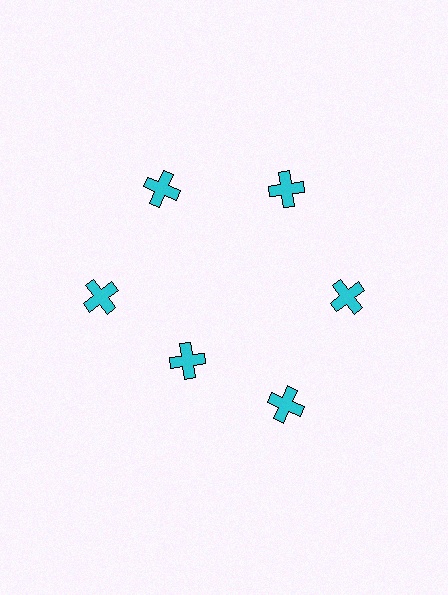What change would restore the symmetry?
The symmetry would be restored by moving it outward, back onto the ring so that all 6 crosses sit at equal angles and equal distance from the center.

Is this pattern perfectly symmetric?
No. The 6 cyan crosses are arranged in a ring, but one element near the 7 o'clock position is pulled inward toward the center, breaking the 6-fold rotational symmetry.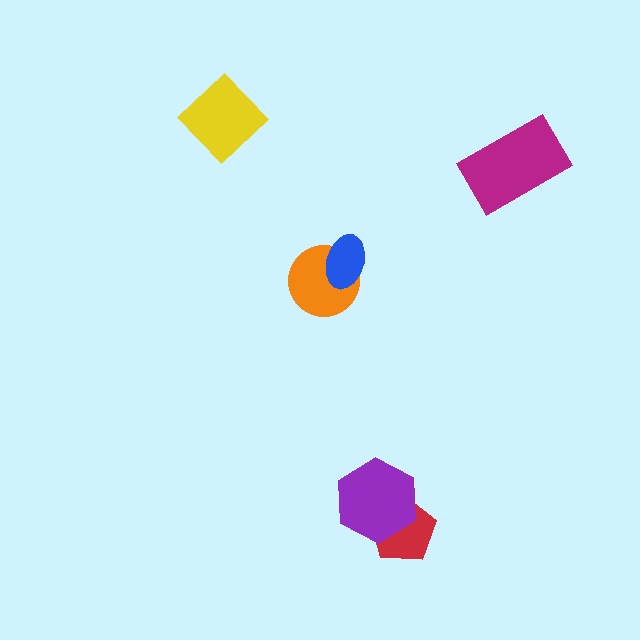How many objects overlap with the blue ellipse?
1 object overlaps with the blue ellipse.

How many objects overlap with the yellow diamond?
0 objects overlap with the yellow diamond.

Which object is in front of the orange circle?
The blue ellipse is in front of the orange circle.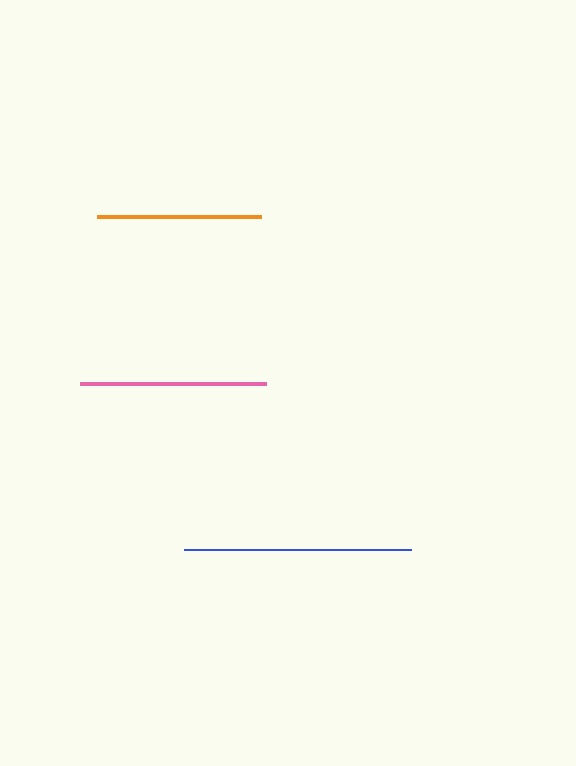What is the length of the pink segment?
The pink segment is approximately 186 pixels long.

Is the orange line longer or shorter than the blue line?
The blue line is longer than the orange line.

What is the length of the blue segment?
The blue segment is approximately 227 pixels long.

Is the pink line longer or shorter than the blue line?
The blue line is longer than the pink line.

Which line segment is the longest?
The blue line is the longest at approximately 227 pixels.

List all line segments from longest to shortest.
From longest to shortest: blue, pink, orange.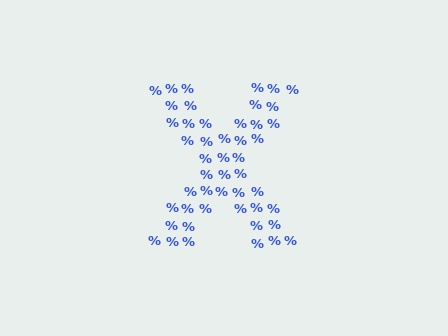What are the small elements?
The small elements are percent signs.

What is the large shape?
The large shape is the letter X.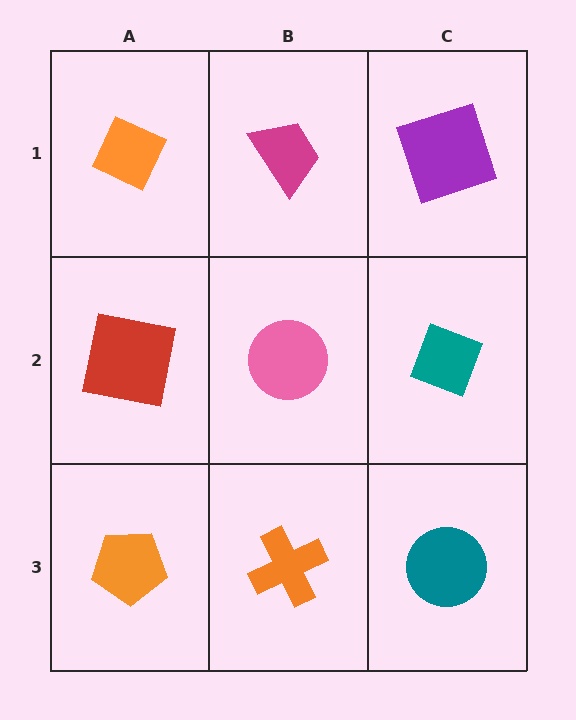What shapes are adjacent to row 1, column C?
A teal diamond (row 2, column C), a magenta trapezoid (row 1, column B).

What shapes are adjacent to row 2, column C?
A purple square (row 1, column C), a teal circle (row 3, column C), a pink circle (row 2, column B).